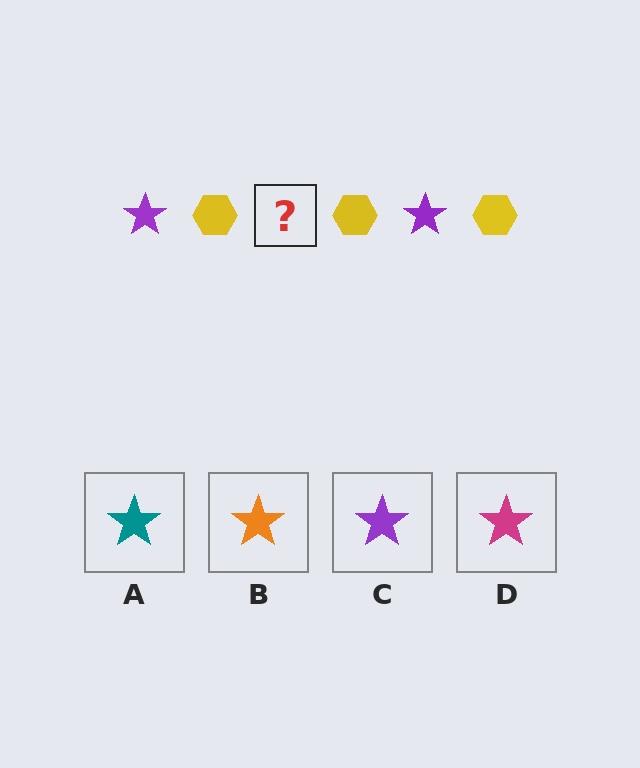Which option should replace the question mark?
Option C.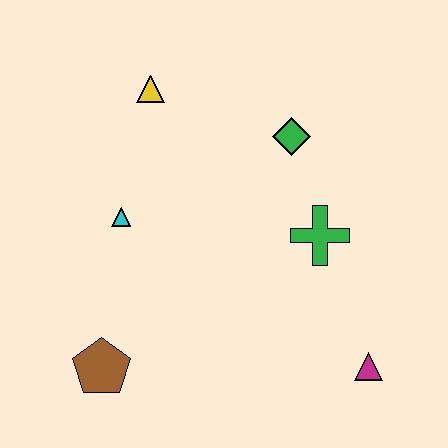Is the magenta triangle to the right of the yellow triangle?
Yes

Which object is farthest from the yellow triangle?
The magenta triangle is farthest from the yellow triangle.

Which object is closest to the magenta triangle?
The green cross is closest to the magenta triangle.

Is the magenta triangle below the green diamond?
Yes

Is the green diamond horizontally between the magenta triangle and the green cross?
No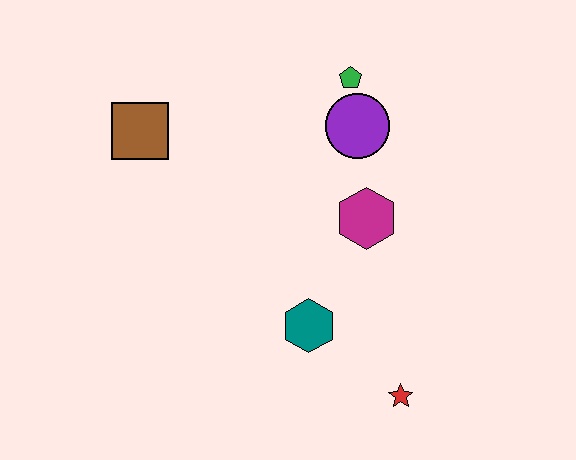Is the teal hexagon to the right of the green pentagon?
No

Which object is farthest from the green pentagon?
The red star is farthest from the green pentagon.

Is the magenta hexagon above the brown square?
No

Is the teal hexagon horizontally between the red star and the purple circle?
No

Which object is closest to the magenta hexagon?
The purple circle is closest to the magenta hexagon.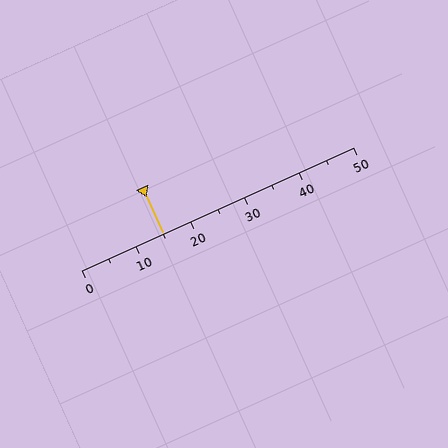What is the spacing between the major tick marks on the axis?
The major ticks are spaced 10 apart.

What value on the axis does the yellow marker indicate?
The marker indicates approximately 15.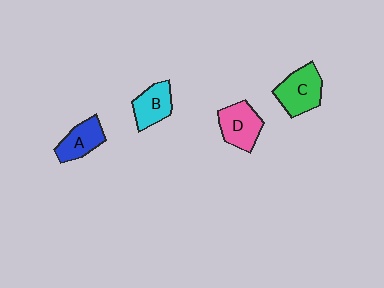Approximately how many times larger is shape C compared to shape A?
Approximately 1.3 times.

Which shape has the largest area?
Shape C (green).